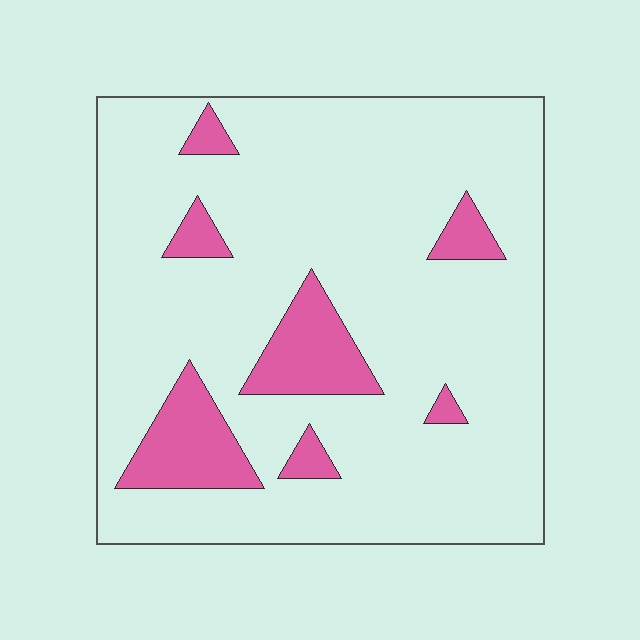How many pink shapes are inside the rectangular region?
7.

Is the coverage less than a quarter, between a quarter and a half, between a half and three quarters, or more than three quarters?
Less than a quarter.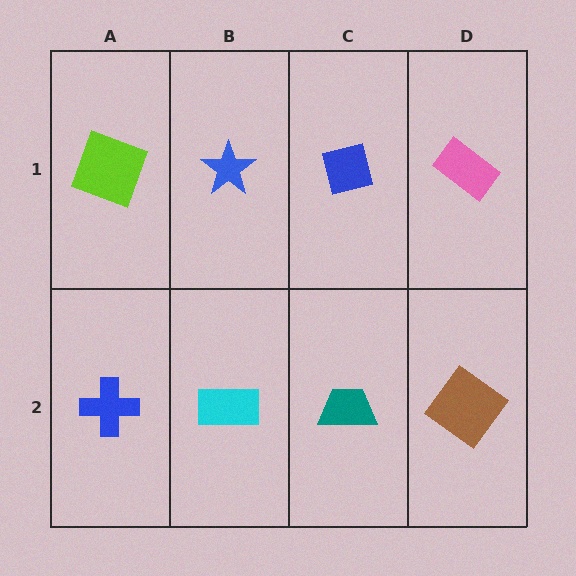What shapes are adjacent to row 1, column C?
A teal trapezoid (row 2, column C), a blue star (row 1, column B), a pink rectangle (row 1, column D).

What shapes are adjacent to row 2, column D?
A pink rectangle (row 1, column D), a teal trapezoid (row 2, column C).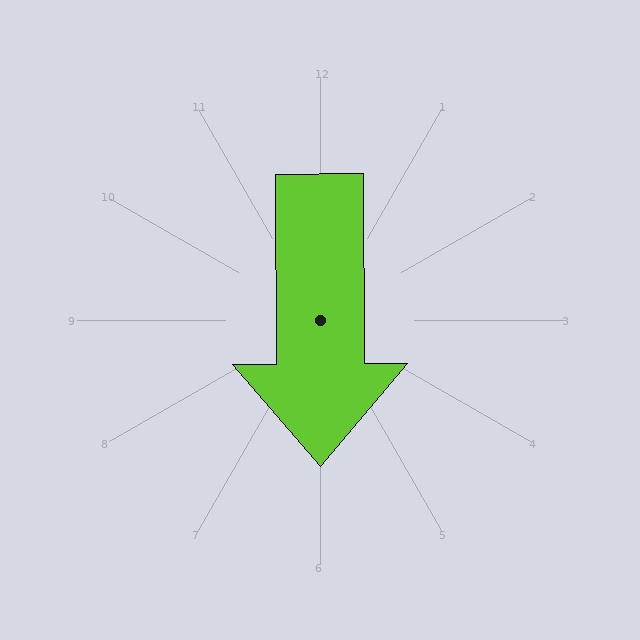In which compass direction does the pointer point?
South.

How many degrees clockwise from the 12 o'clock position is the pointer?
Approximately 180 degrees.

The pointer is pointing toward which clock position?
Roughly 6 o'clock.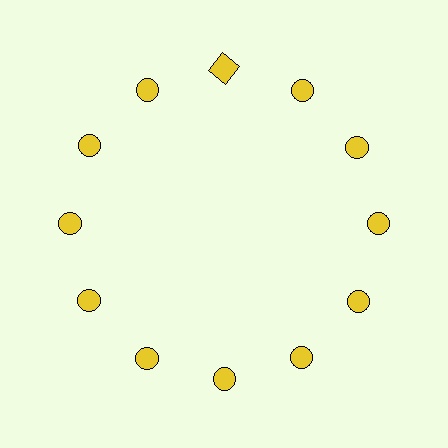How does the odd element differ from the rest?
It has a different shape: square instead of circle.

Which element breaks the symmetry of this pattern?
The yellow square at roughly the 12 o'clock position breaks the symmetry. All other shapes are yellow circles.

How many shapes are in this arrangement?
There are 12 shapes arranged in a ring pattern.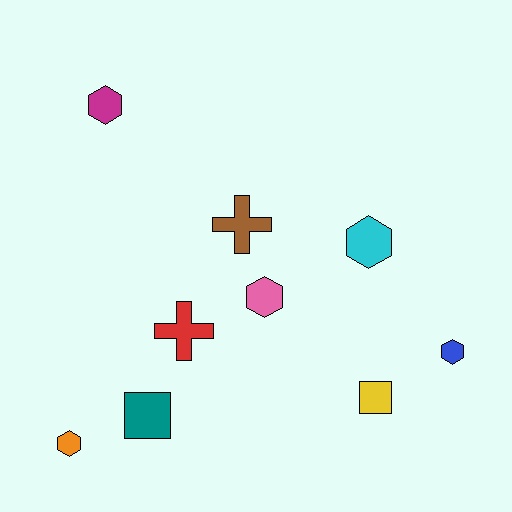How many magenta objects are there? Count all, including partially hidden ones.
There is 1 magenta object.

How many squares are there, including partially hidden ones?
There are 2 squares.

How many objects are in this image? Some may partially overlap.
There are 9 objects.